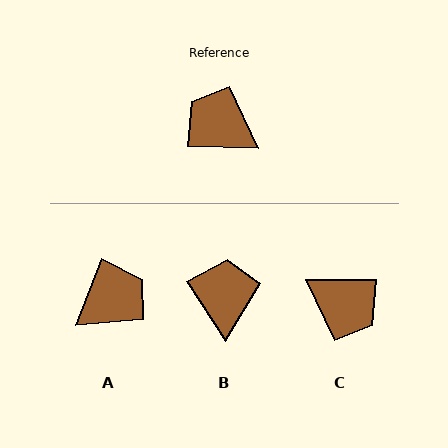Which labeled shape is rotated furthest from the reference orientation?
C, about 179 degrees away.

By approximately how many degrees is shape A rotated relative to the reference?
Approximately 110 degrees clockwise.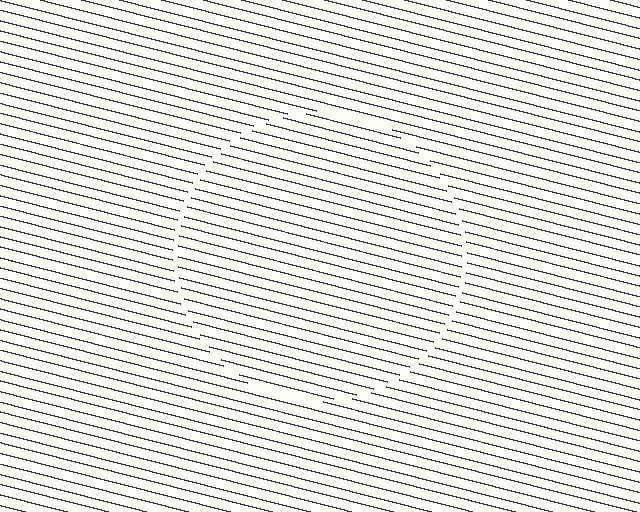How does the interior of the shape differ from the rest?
The interior of the shape contains the same grating, shifted by half a period — the contour is defined by the phase discontinuity where line-ends from the inner and outer gratings abut.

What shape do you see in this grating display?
An illusory circle. The interior of the shape contains the same grating, shifted by half a period — the contour is defined by the phase discontinuity where line-ends from the inner and outer gratings abut.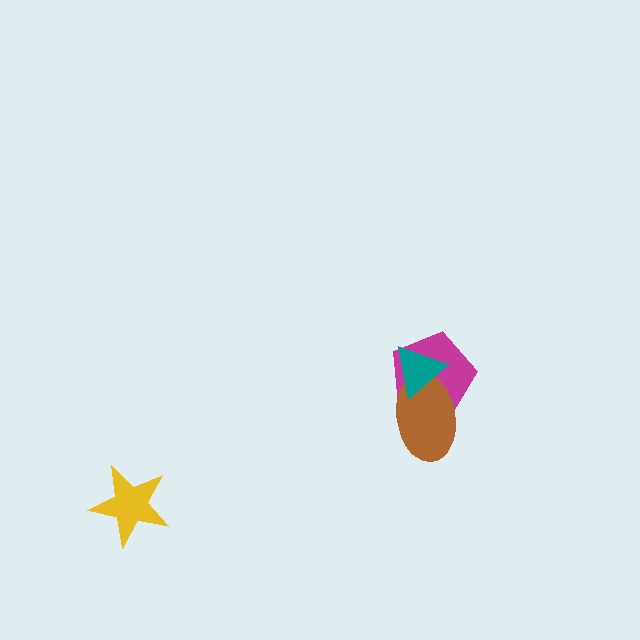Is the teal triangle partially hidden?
No, no other shape covers it.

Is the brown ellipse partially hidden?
Yes, it is partially covered by another shape.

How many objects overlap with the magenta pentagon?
2 objects overlap with the magenta pentagon.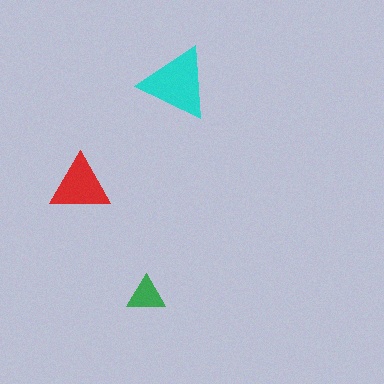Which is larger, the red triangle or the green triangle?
The red one.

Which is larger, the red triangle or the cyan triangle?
The cyan one.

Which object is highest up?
The cyan triangle is topmost.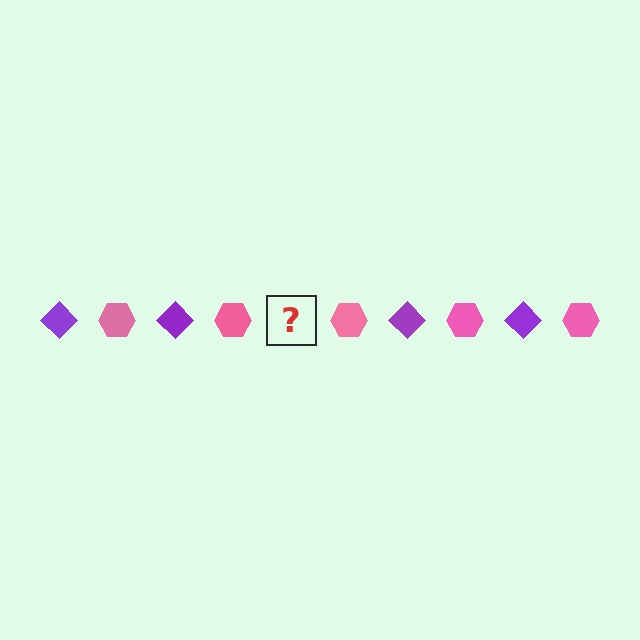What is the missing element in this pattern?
The missing element is a purple diamond.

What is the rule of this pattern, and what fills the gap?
The rule is that the pattern alternates between purple diamond and pink hexagon. The gap should be filled with a purple diamond.